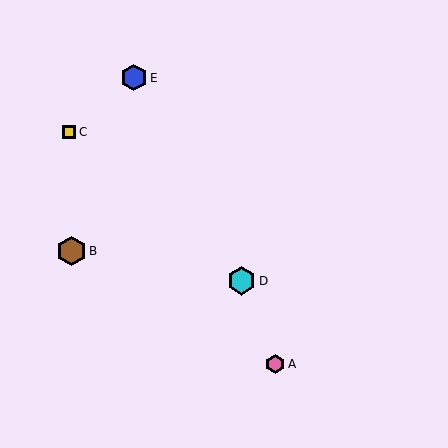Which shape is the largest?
The brown hexagon (labeled B) is the largest.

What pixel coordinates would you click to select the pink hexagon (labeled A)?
Click at (275, 364) to select the pink hexagon A.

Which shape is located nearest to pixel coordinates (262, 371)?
The pink hexagon (labeled A) at (275, 364) is nearest to that location.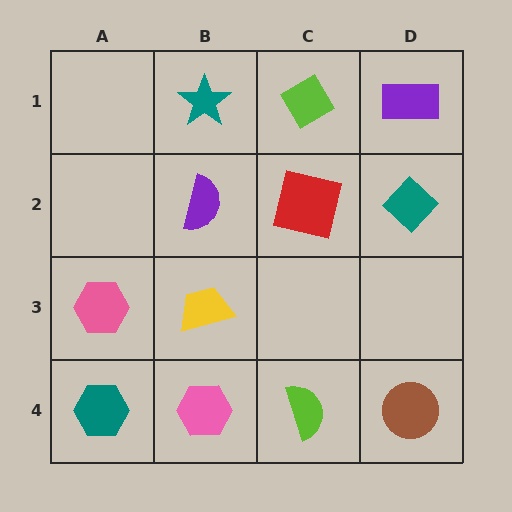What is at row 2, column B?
A purple semicircle.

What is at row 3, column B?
A yellow trapezoid.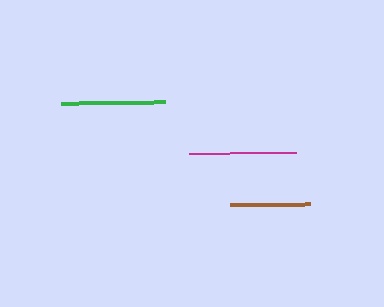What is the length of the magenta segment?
The magenta segment is approximately 107 pixels long.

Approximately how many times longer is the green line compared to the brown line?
The green line is approximately 1.3 times the length of the brown line.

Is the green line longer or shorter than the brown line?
The green line is longer than the brown line.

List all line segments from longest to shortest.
From longest to shortest: magenta, green, brown.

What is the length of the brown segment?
The brown segment is approximately 81 pixels long.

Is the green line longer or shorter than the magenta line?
The magenta line is longer than the green line.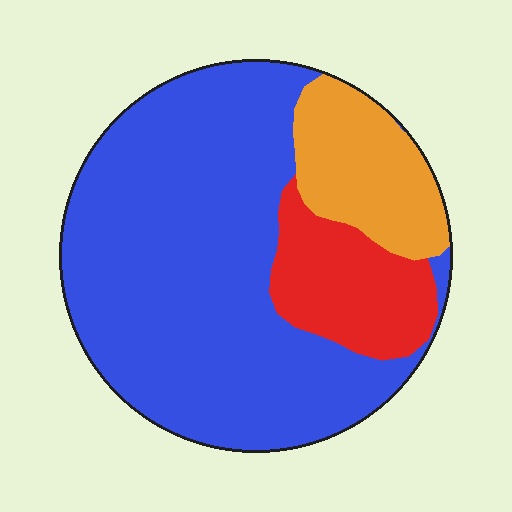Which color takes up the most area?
Blue, at roughly 70%.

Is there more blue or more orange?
Blue.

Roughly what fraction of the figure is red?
Red covers 15% of the figure.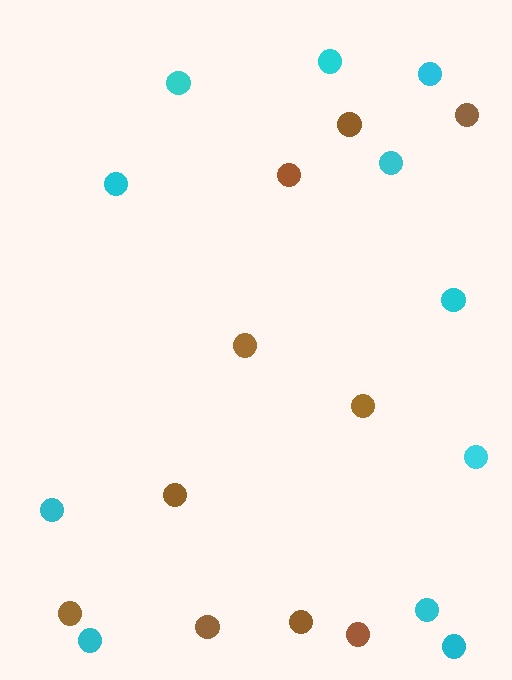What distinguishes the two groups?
There are 2 groups: one group of cyan circles (11) and one group of brown circles (10).